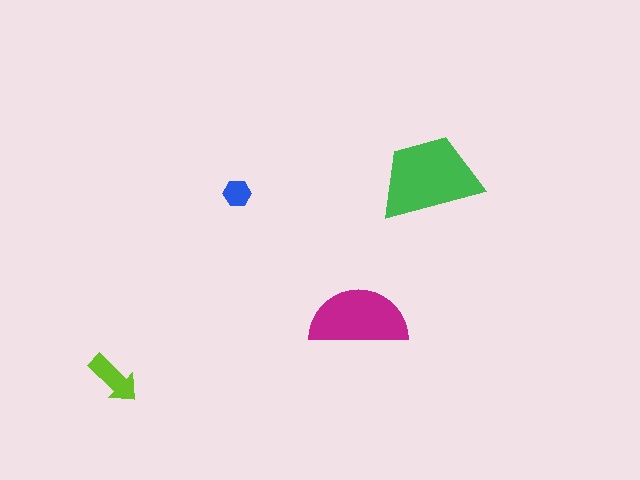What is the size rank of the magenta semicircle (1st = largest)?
2nd.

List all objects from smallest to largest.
The blue hexagon, the lime arrow, the magenta semicircle, the green trapezoid.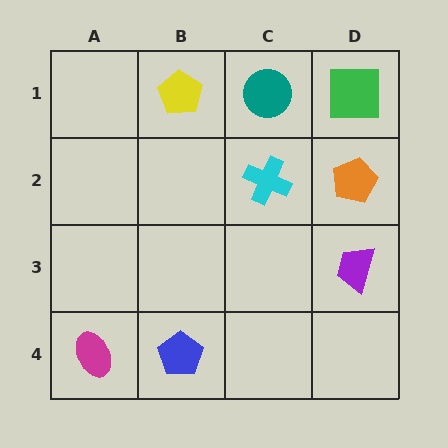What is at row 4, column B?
A blue pentagon.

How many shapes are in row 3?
1 shape.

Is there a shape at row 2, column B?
No, that cell is empty.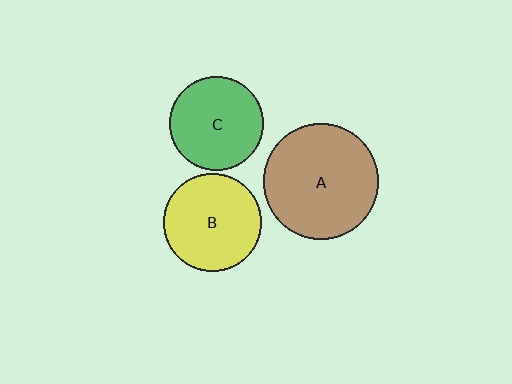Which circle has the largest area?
Circle A (brown).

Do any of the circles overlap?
No, none of the circles overlap.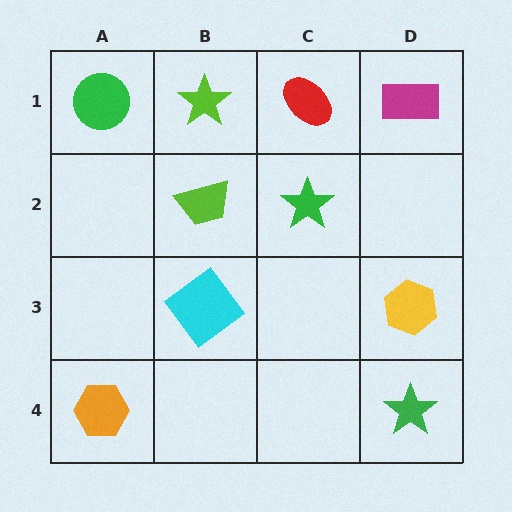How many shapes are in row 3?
2 shapes.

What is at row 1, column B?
A lime star.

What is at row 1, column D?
A magenta rectangle.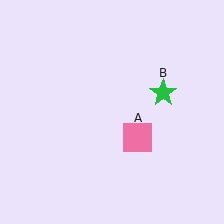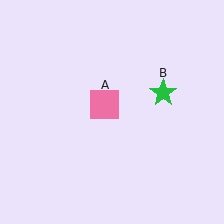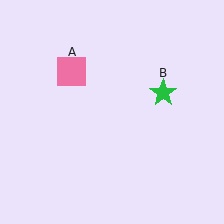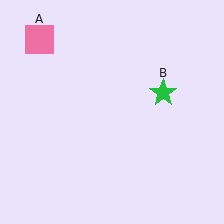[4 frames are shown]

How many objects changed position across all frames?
1 object changed position: pink square (object A).